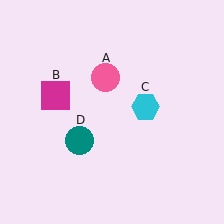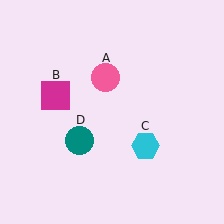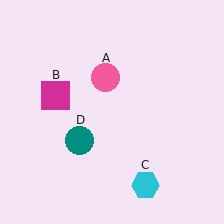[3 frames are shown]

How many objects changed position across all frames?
1 object changed position: cyan hexagon (object C).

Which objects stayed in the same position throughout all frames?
Pink circle (object A) and magenta square (object B) and teal circle (object D) remained stationary.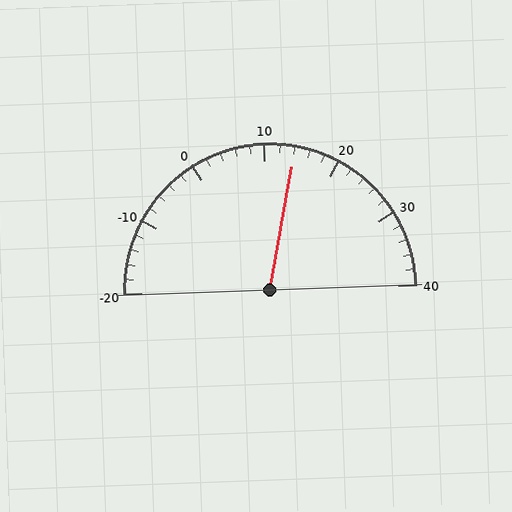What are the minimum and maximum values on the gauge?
The gauge ranges from -20 to 40.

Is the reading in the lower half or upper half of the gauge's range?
The reading is in the upper half of the range (-20 to 40).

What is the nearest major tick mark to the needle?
The nearest major tick mark is 10.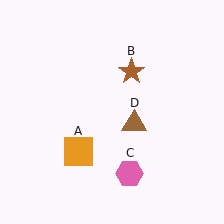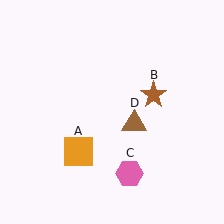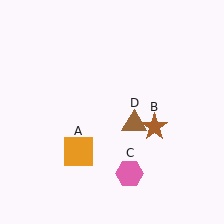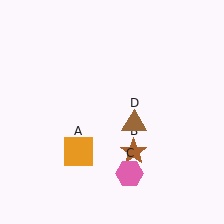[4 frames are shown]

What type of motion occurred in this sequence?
The brown star (object B) rotated clockwise around the center of the scene.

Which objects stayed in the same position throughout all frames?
Orange square (object A) and pink hexagon (object C) and brown triangle (object D) remained stationary.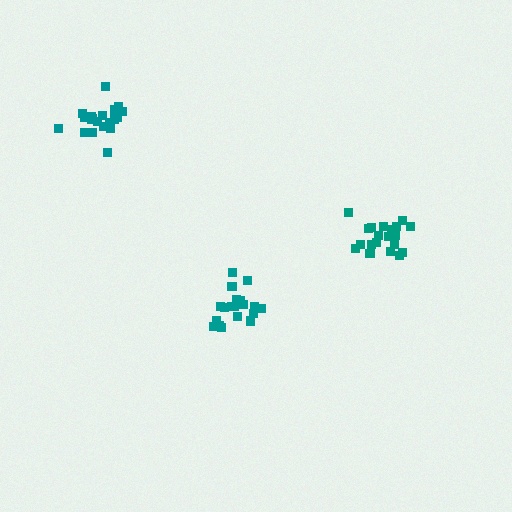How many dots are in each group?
Group 1: 20 dots, Group 2: 20 dots, Group 3: 20 dots (60 total).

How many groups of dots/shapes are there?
There are 3 groups.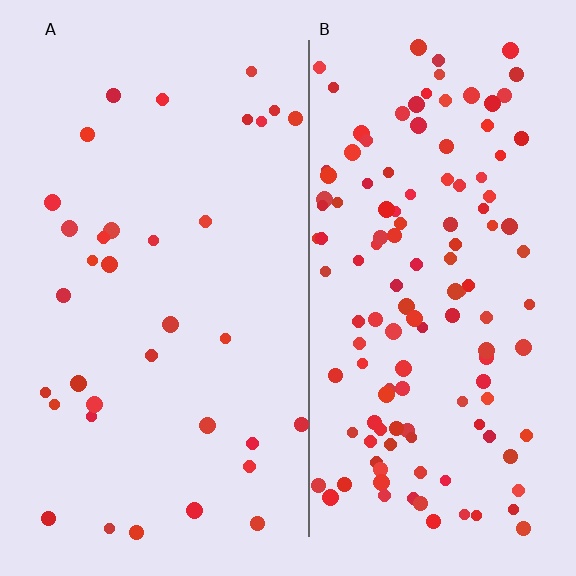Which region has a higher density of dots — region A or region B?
B (the right).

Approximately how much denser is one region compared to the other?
Approximately 3.7× — region B over region A.